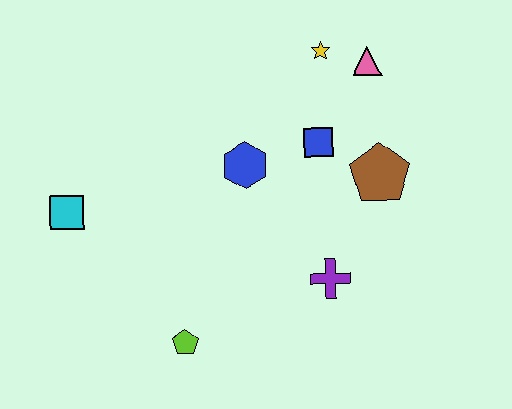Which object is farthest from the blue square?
The cyan square is farthest from the blue square.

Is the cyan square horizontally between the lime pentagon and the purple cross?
No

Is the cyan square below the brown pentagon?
Yes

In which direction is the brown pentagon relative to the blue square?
The brown pentagon is to the right of the blue square.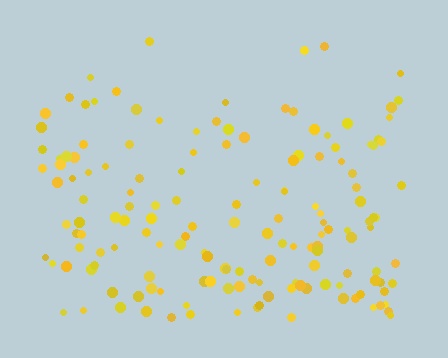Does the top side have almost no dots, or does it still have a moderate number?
Still a moderate number, just noticeably fewer than the bottom.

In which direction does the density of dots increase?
From top to bottom, with the bottom side densest.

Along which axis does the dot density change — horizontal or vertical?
Vertical.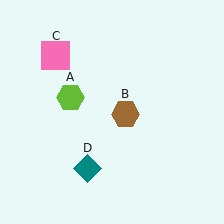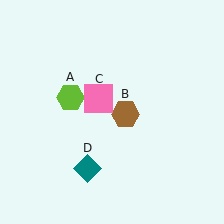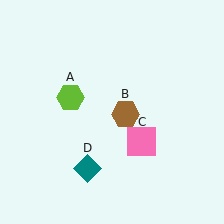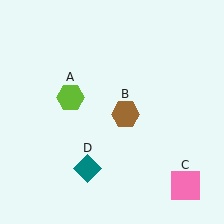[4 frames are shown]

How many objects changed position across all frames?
1 object changed position: pink square (object C).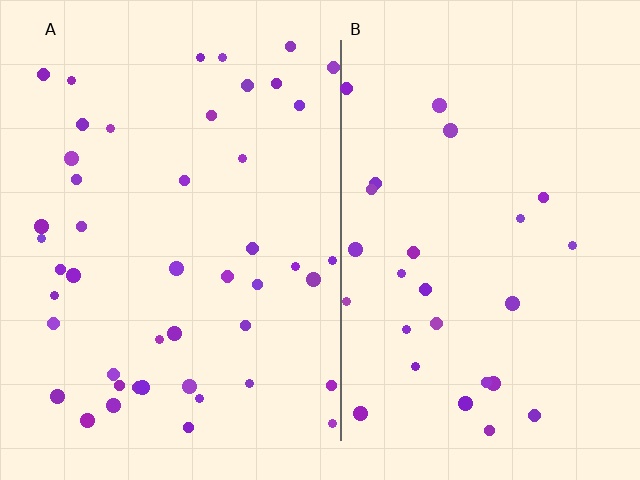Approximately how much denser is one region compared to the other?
Approximately 1.7× — region A over region B.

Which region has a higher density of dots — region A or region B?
A (the left).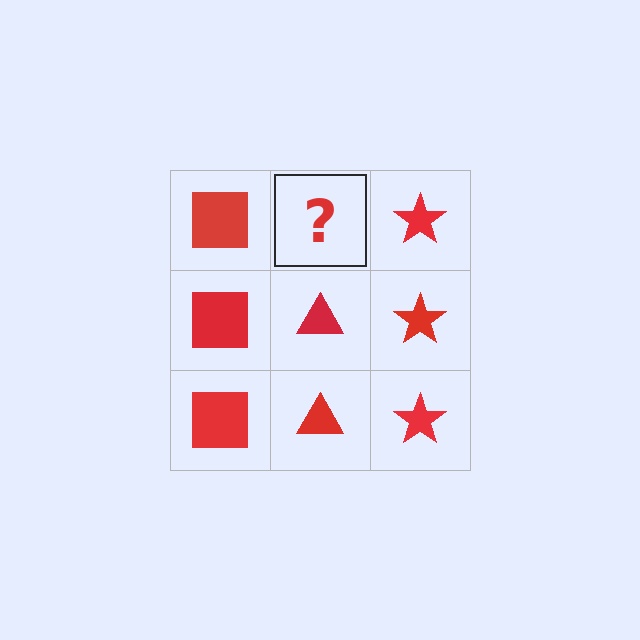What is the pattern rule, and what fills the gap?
The rule is that each column has a consistent shape. The gap should be filled with a red triangle.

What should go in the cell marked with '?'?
The missing cell should contain a red triangle.